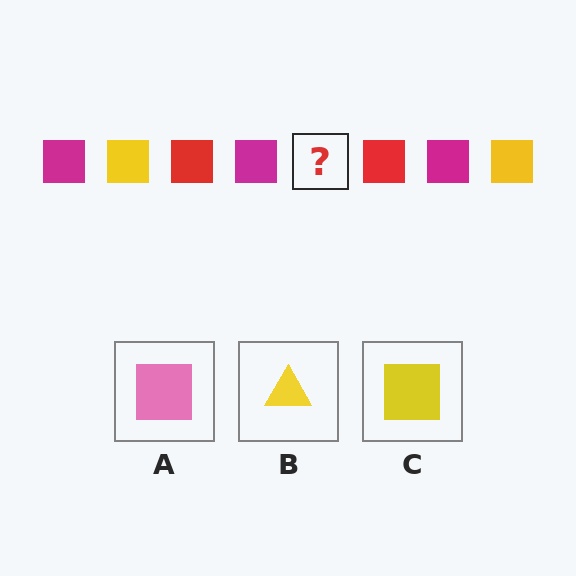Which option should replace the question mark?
Option C.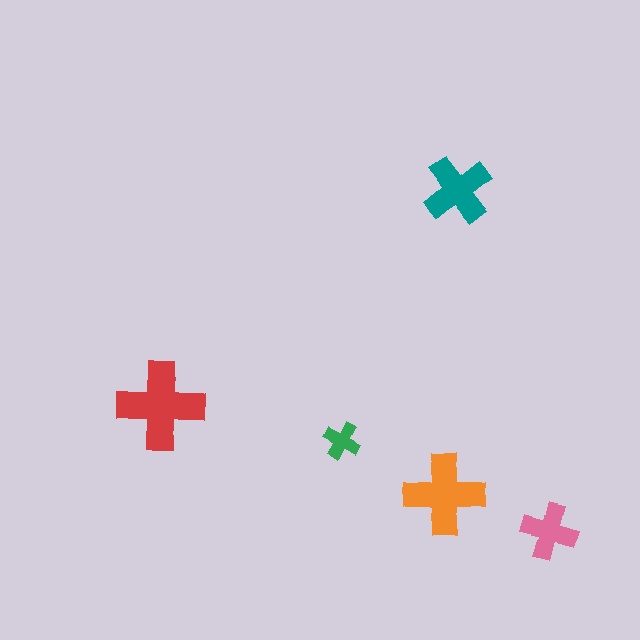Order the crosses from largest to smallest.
the red one, the orange one, the teal one, the pink one, the green one.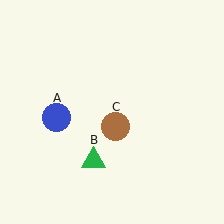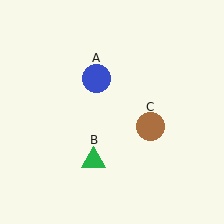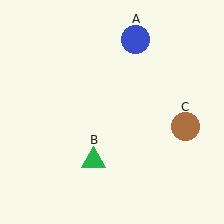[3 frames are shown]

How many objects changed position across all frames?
2 objects changed position: blue circle (object A), brown circle (object C).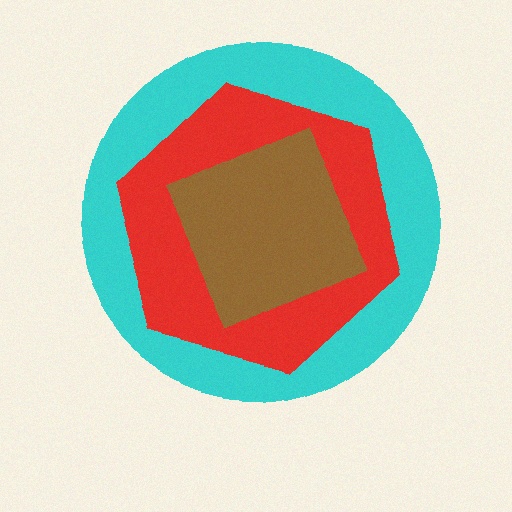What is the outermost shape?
The cyan circle.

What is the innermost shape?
The brown diamond.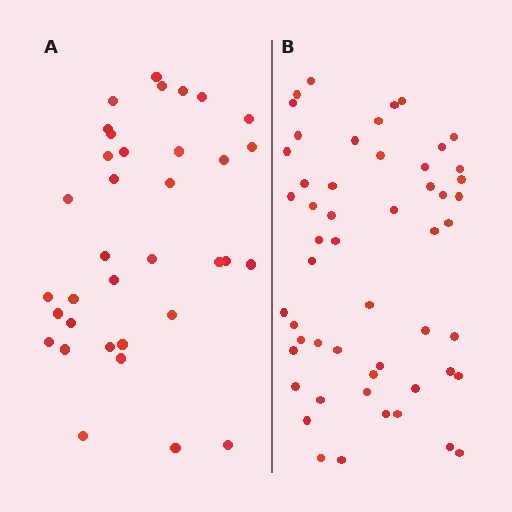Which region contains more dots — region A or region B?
Region B (the right region) has more dots.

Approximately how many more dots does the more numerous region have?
Region B has approximately 20 more dots than region A.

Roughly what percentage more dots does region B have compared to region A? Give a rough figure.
About 50% more.